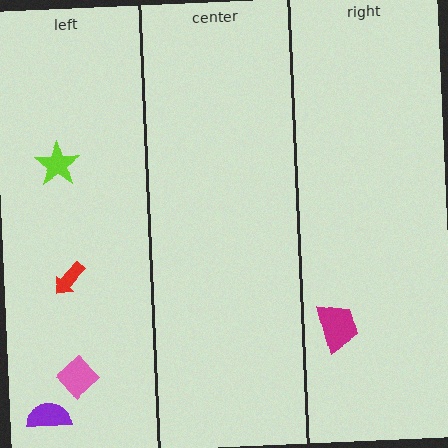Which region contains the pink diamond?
The left region.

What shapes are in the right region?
The magenta trapezoid.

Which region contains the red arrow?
The left region.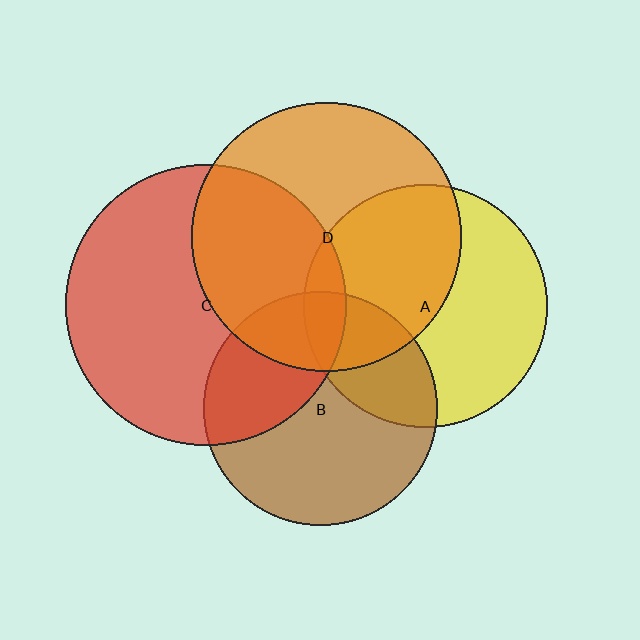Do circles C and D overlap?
Yes.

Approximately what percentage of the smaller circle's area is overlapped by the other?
Approximately 40%.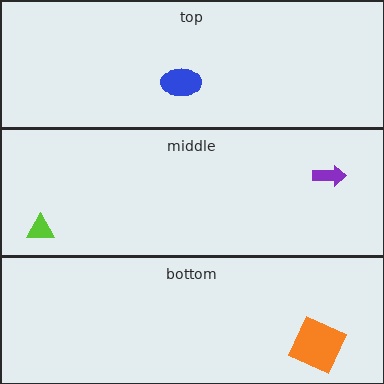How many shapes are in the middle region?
2.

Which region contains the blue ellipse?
The top region.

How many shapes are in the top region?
1.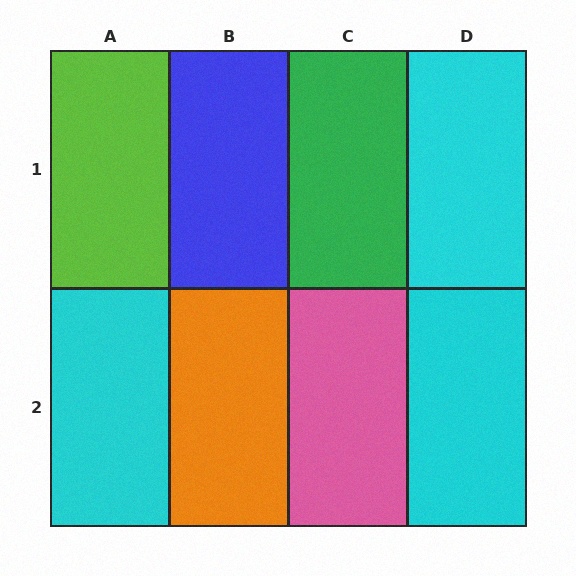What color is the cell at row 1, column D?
Cyan.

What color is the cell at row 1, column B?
Blue.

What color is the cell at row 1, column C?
Green.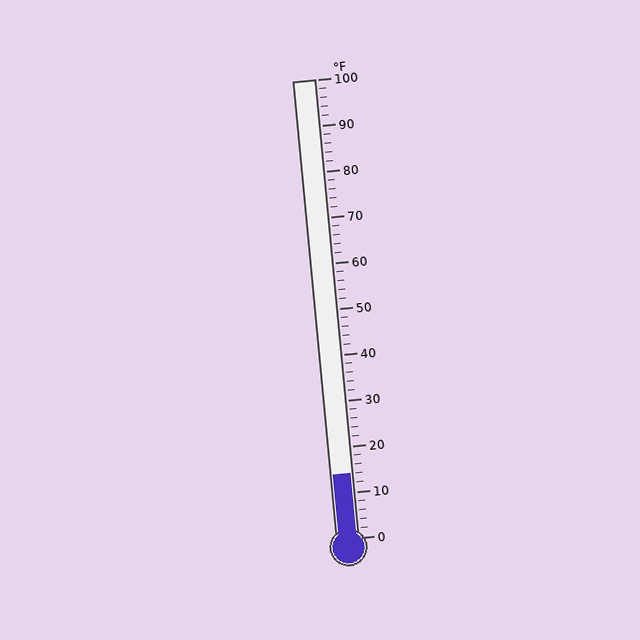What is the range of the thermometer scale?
The thermometer scale ranges from 0°F to 100°F.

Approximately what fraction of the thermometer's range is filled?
The thermometer is filled to approximately 15% of its range.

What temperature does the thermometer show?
The thermometer shows approximately 14°F.